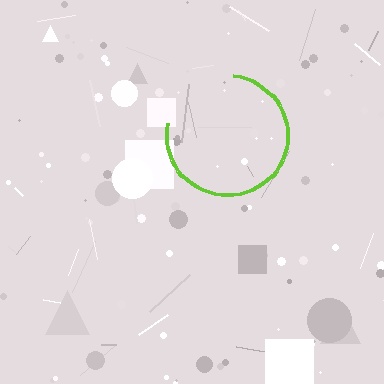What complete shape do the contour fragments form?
The contour fragments form a circle.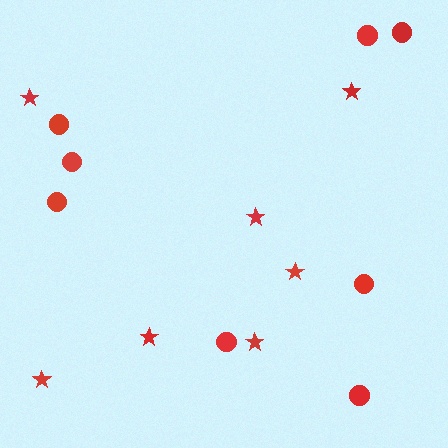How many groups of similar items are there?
There are 2 groups: one group of circles (8) and one group of stars (7).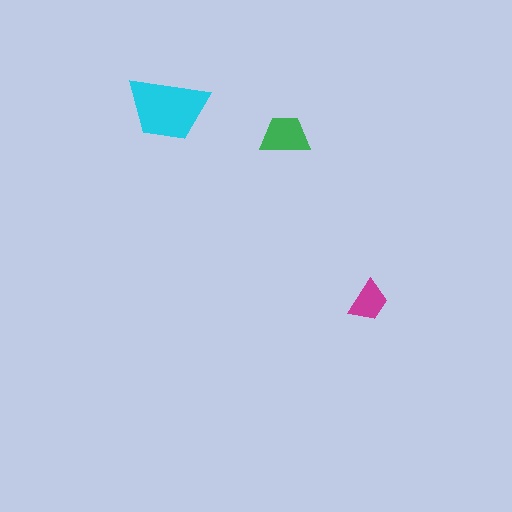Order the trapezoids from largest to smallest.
the cyan one, the green one, the magenta one.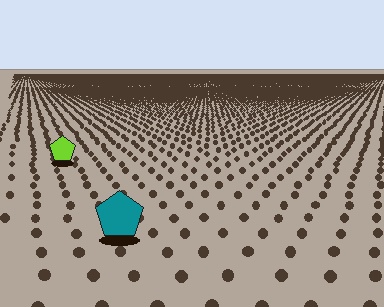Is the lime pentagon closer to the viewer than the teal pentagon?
No. The teal pentagon is closer — you can tell from the texture gradient: the ground texture is coarser near it.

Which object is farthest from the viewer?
The lime pentagon is farthest from the viewer. It appears smaller and the ground texture around it is denser.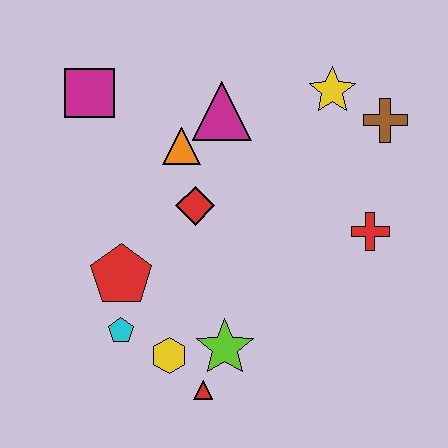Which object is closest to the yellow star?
The brown cross is closest to the yellow star.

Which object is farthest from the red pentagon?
The brown cross is farthest from the red pentagon.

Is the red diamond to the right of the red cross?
No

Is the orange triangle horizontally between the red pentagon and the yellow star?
Yes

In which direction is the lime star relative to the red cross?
The lime star is to the left of the red cross.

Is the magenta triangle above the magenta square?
No